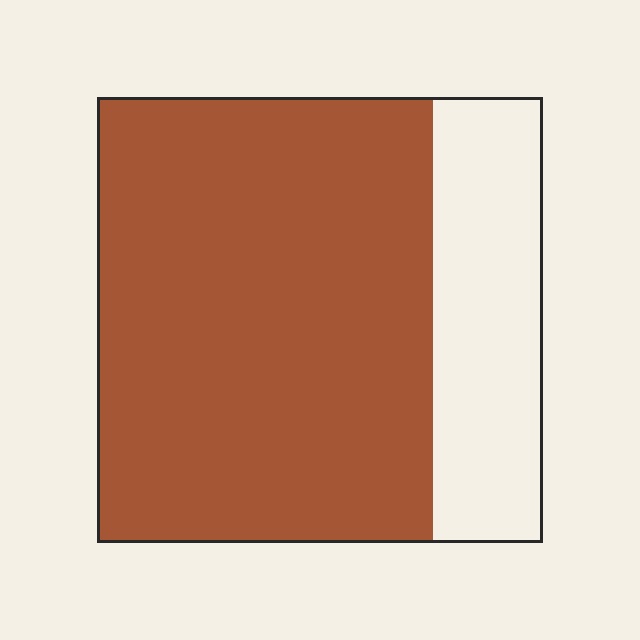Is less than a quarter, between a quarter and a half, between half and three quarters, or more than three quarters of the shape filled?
More than three quarters.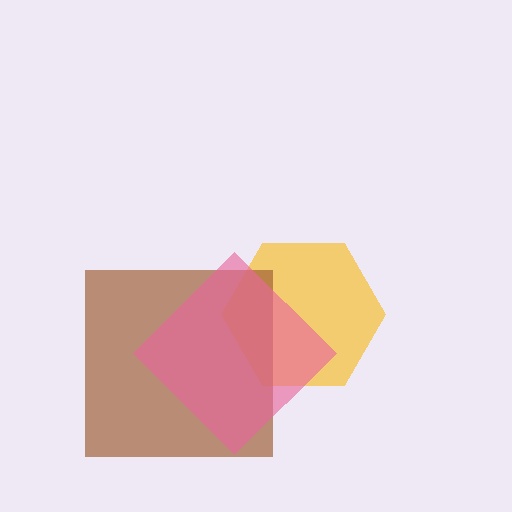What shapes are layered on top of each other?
The layered shapes are: a yellow hexagon, a brown square, a pink diamond.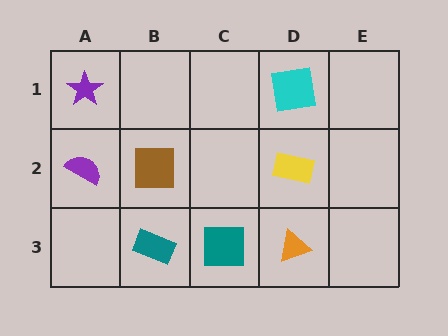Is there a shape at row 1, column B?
No, that cell is empty.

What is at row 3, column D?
An orange triangle.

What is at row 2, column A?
A purple semicircle.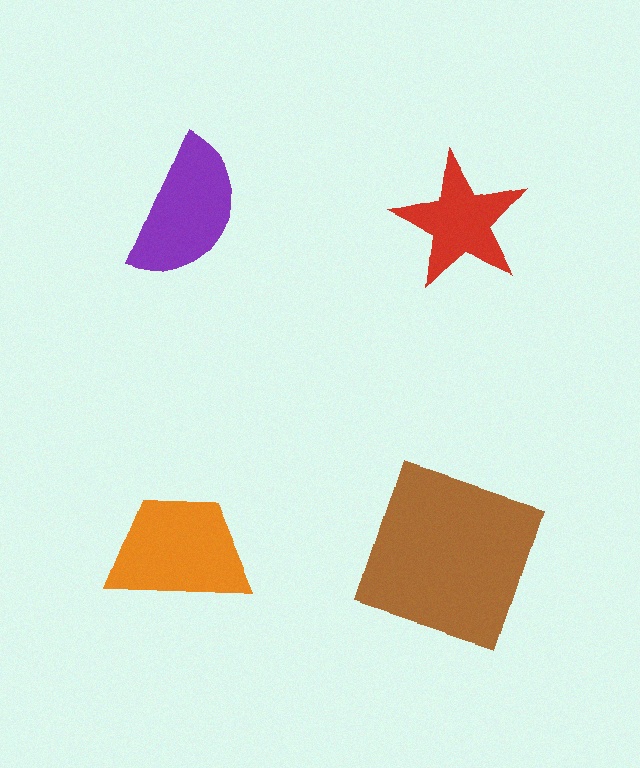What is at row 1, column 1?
A purple semicircle.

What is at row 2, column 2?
A brown square.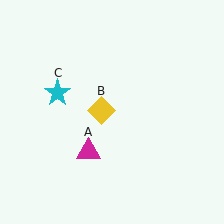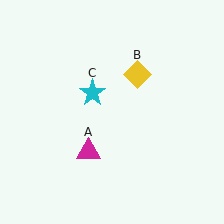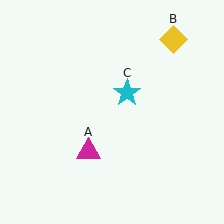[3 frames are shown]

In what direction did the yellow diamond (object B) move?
The yellow diamond (object B) moved up and to the right.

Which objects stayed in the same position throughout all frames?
Magenta triangle (object A) remained stationary.